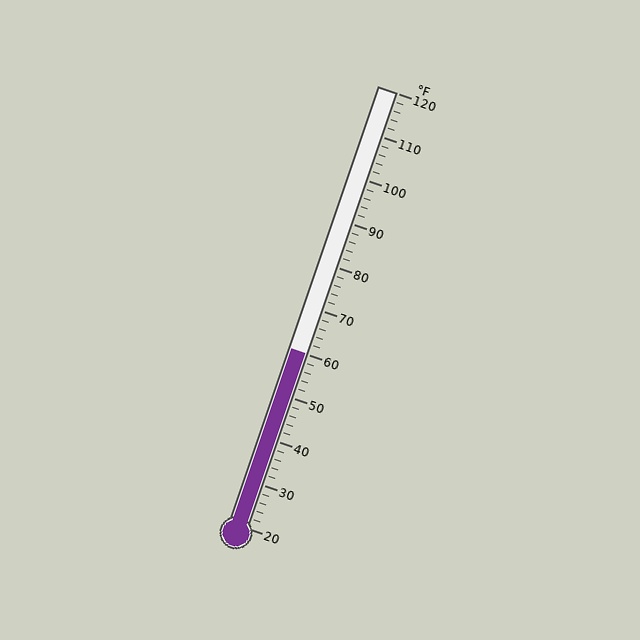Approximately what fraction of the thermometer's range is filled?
The thermometer is filled to approximately 40% of its range.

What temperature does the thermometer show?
The thermometer shows approximately 60°F.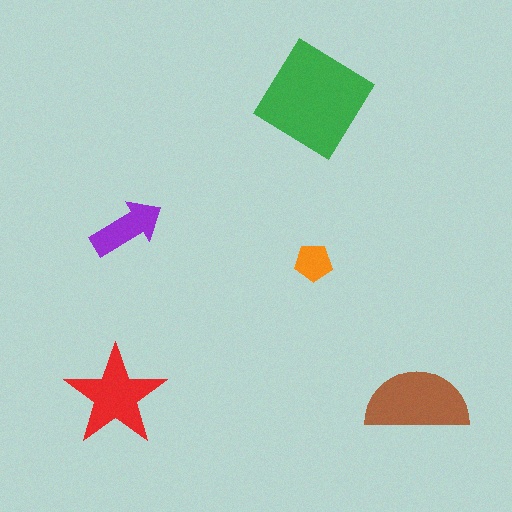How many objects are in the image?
There are 5 objects in the image.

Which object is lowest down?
The brown semicircle is bottommost.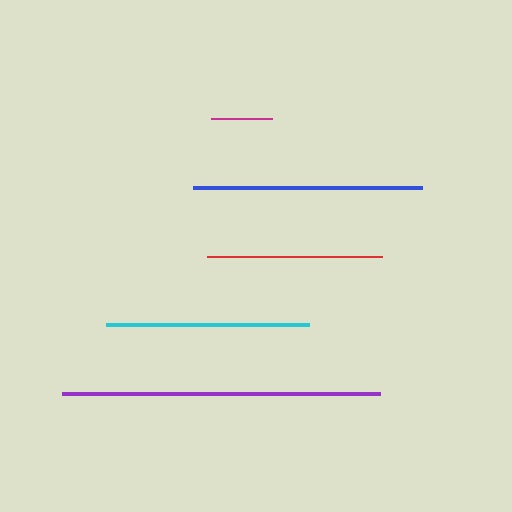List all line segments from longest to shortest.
From longest to shortest: purple, blue, cyan, red, magenta.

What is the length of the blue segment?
The blue segment is approximately 229 pixels long.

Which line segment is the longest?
The purple line is the longest at approximately 318 pixels.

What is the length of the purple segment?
The purple segment is approximately 318 pixels long.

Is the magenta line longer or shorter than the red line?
The red line is longer than the magenta line.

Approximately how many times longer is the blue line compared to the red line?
The blue line is approximately 1.3 times the length of the red line.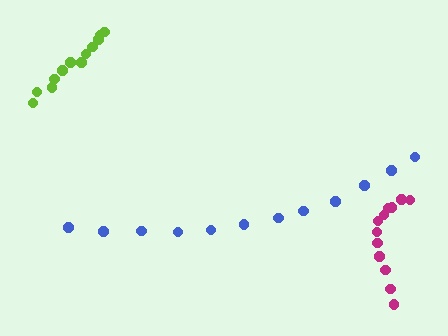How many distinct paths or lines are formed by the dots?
There are 3 distinct paths.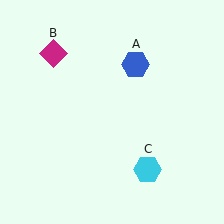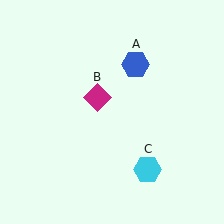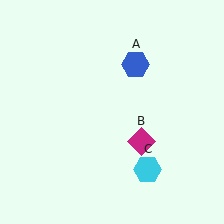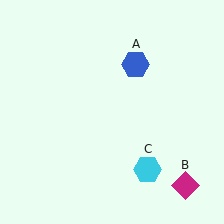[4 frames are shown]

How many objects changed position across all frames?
1 object changed position: magenta diamond (object B).